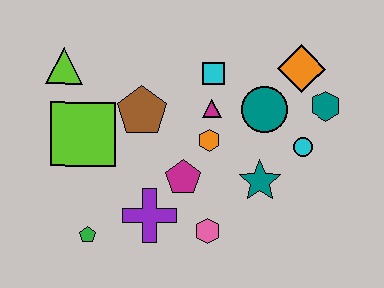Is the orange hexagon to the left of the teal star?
Yes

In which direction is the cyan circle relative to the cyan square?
The cyan circle is to the right of the cyan square.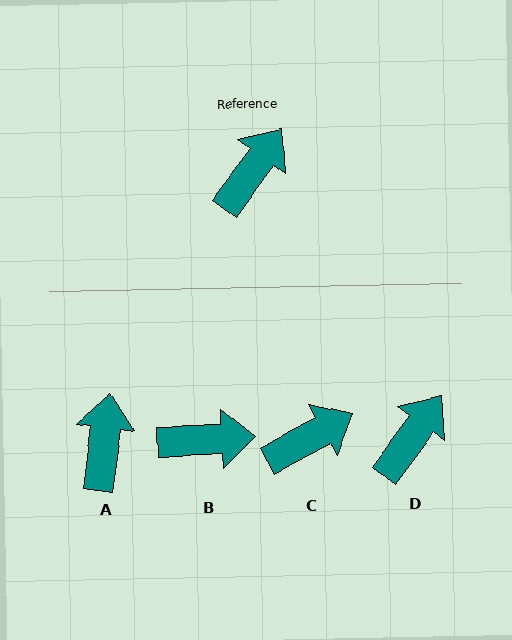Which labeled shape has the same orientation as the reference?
D.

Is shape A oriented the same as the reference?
No, it is off by about 29 degrees.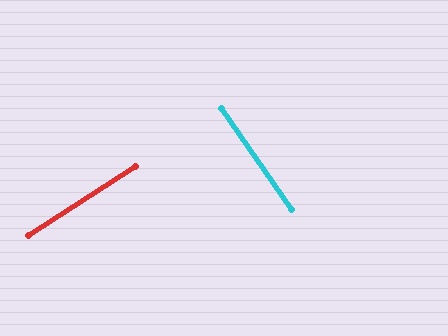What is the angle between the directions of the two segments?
Approximately 88 degrees.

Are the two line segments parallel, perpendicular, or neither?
Perpendicular — they meet at approximately 88°.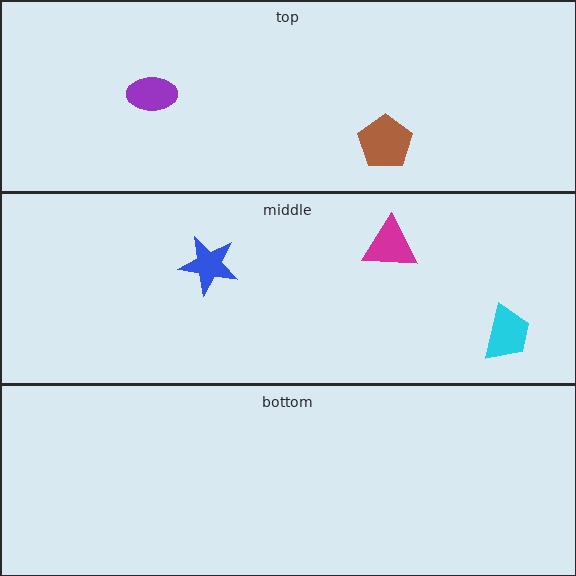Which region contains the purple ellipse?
The top region.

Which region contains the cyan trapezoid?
The middle region.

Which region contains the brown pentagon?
The top region.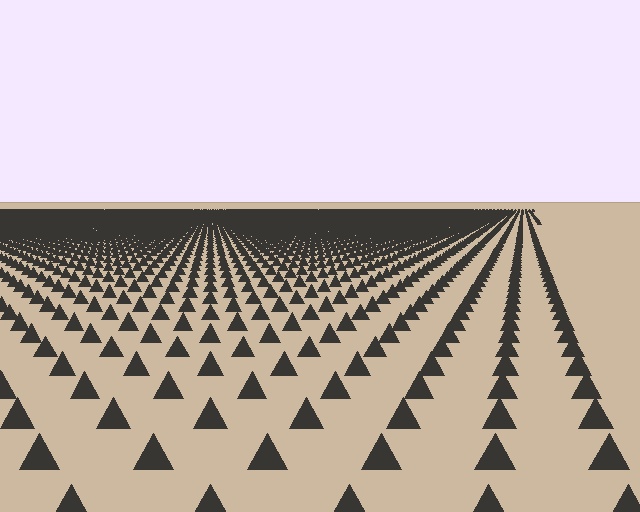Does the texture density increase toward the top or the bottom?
Density increases toward the top.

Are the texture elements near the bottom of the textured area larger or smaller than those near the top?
Larger. Near the bottom, elements are closer to the viewer and appear at a bigger on-screen size.